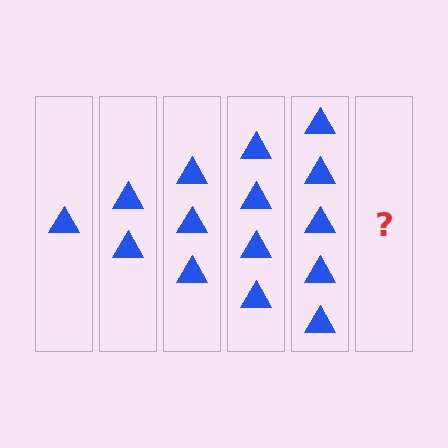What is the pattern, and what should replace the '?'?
The pattern is that each step adds one more triangle. The '?' should be 6 triangles.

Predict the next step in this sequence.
The next step is 6 triangles.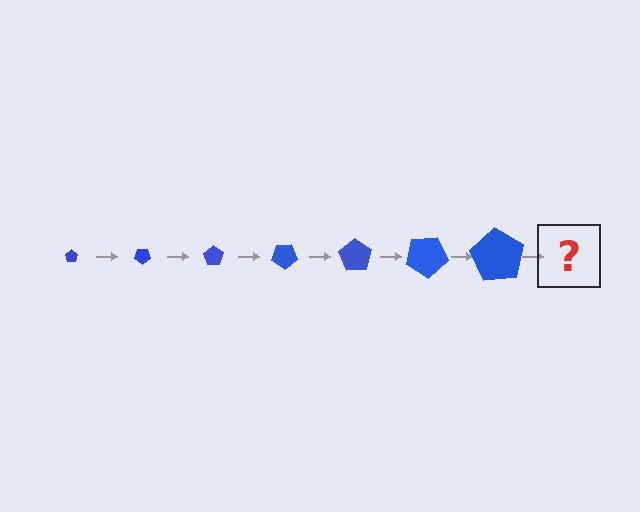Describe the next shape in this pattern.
It should be a pentagon, larger than the previous one and rotated 245 degrees from the start.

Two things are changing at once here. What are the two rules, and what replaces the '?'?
The two rules are that the pentagon grows larger each step and it rotates 35 degrees each step. The '?' should be a pentagon, larger than the previous one and rotated 245 degrees from the start.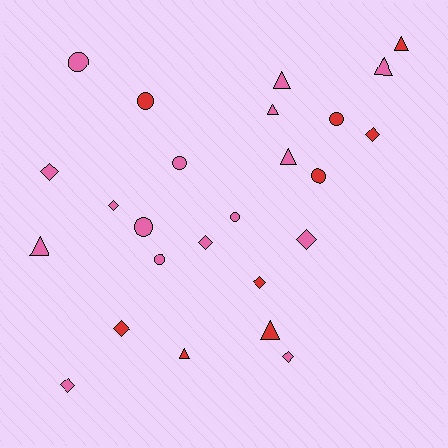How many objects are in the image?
There are 25 objects.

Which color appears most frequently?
Pink, with 16 objects.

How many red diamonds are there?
There are 3 red diamonds.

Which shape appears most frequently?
Diamond, with 9 objects.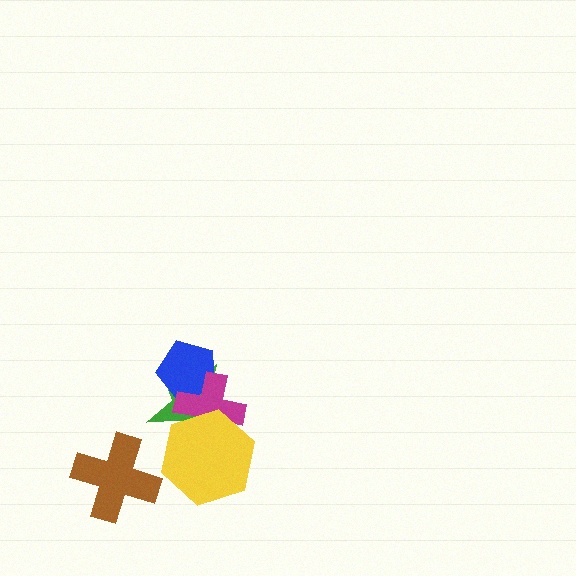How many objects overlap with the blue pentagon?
2 objects overlap with the blue pentagon.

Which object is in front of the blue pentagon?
The magenta cross is in front of the blue pentagon.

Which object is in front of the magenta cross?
The yellow hexagon is in front of the magenta cross.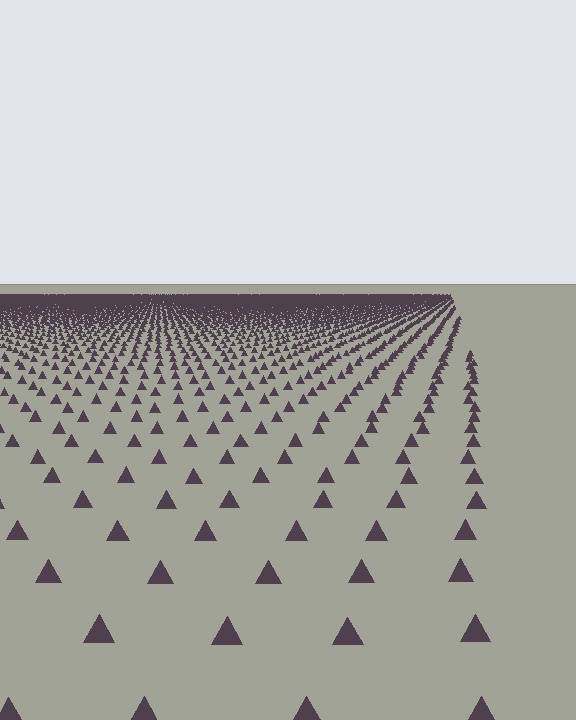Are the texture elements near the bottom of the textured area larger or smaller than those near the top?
Larger. Near the bottom, elements are closer to the viewer and appear at a bigger on-screen size.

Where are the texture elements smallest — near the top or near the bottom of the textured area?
Near the top.